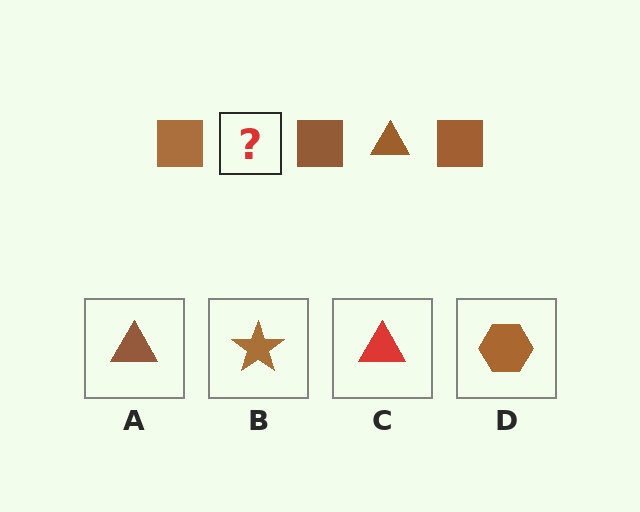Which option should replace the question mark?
Option A.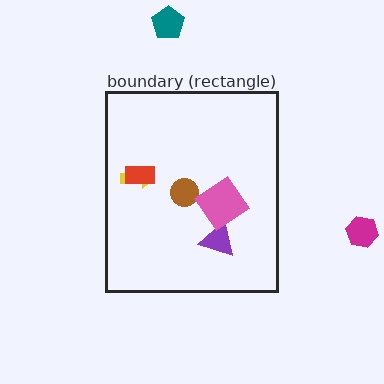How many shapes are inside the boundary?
5 inside, 2 outside.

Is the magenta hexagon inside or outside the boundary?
Outside.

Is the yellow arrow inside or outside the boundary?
Inside.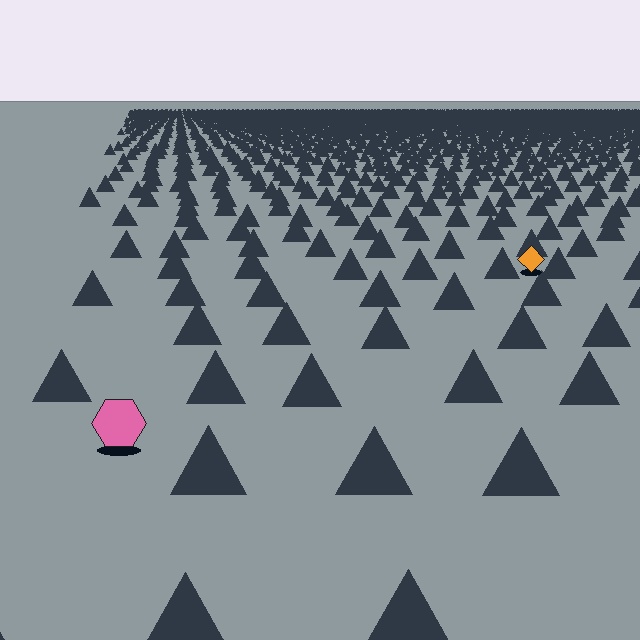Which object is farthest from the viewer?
The orange diamond is farthest from the viewer. It appears smaller and the ground texture around it is denser.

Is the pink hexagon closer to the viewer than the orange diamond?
Yes. The pink hexagon is closer — you can tell from the texture gradient: the ground texture is coarser near it.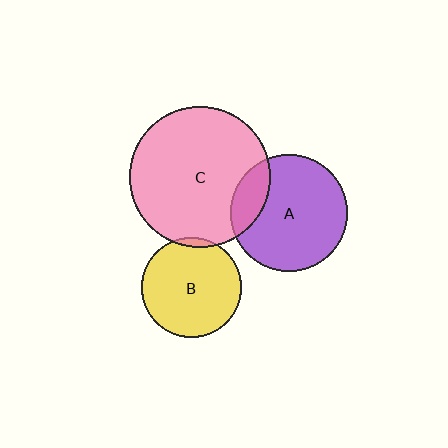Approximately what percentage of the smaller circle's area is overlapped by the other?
Approximately 5%.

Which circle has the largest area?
Circle C (pink).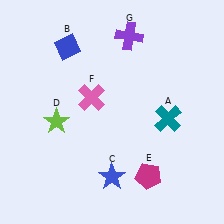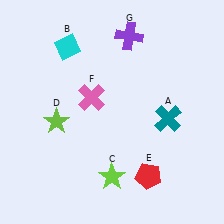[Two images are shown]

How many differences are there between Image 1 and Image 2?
There are 3 differences between the two images.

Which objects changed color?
B changed from blue to cyan. C changed from blue to lime. E changed from magenta to red.